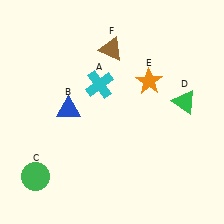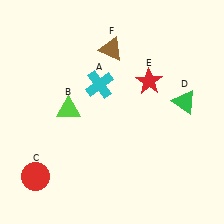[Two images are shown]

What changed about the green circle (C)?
In Image 1, C is green. In Image 2, it changed to red.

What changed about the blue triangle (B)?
In Image 1, B is blue. In Image 2, it changed to lime.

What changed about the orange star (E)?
In Image 1, E is orange. In Image 2, it changed to red.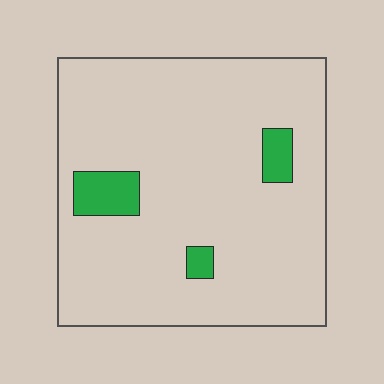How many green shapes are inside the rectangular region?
3.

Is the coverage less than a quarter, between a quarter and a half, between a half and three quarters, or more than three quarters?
Less than a quarter.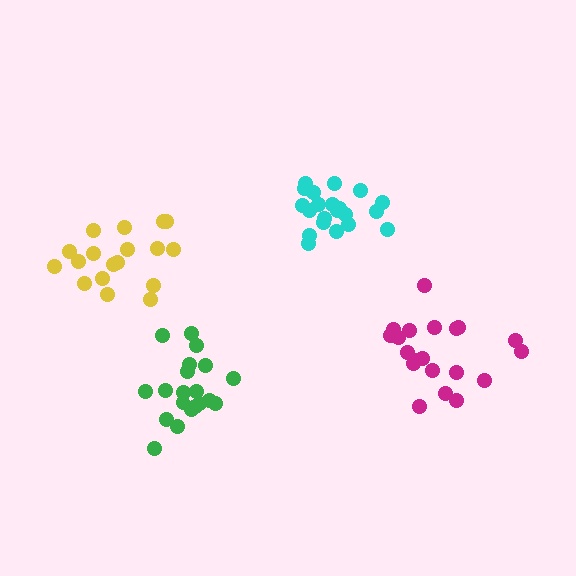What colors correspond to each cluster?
The clusters are colored: cyan, yellow, green, magenta.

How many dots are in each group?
Group 1: 21 dots, Group 2: 18 dots, Group 3: 20 dots, Group 4: 20 dots (79 total).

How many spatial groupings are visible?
There are 4 spatial groupings.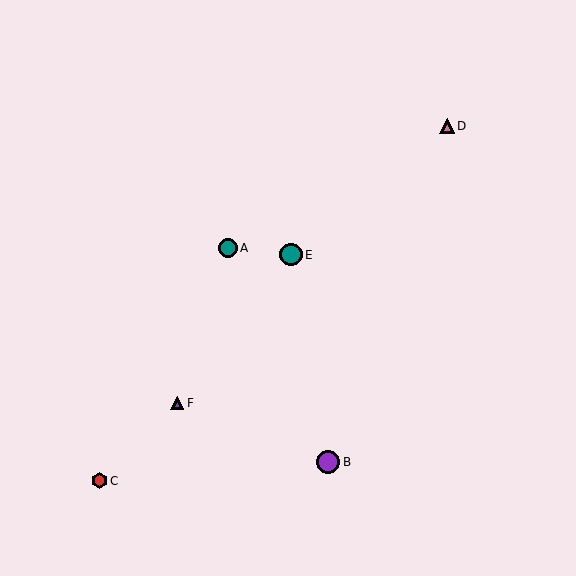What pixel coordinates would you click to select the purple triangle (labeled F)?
Click at (177, 403) to select the purple triangle F.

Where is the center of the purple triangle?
The center of the purple triangle is at (177, 403).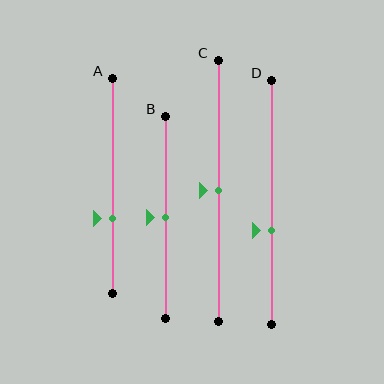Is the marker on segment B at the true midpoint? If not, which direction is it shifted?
Yes, the marker on segment B is at the true midpoint.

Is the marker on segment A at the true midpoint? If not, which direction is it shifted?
No, the marker on segment A is shifted downward by about 15% of the segment length.